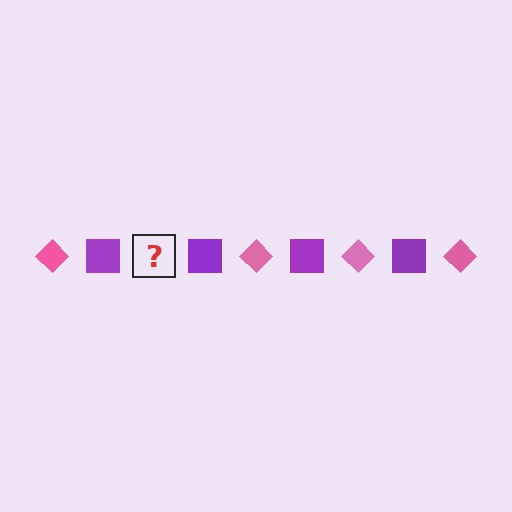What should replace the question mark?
The question mark should be replaced with a pink diamond.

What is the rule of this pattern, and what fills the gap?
The rule is that the pattern alternates between pink diamond and purple square. The gap should be filled with a pink diamond.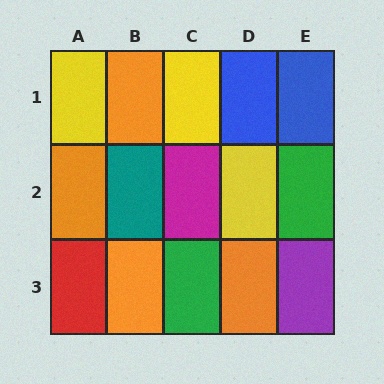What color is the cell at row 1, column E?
Blue.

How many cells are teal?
1 cell is teal.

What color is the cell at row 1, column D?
Blue.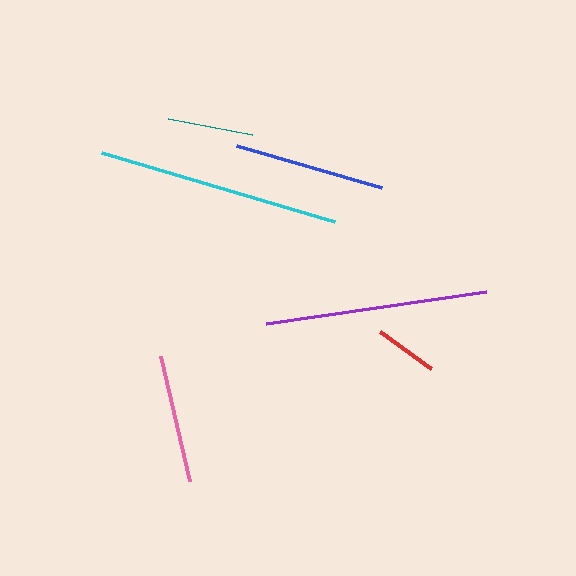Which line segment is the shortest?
The red line is the shortest at approximately 63 pixels.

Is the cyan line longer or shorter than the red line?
The cyan line is longer than the red line.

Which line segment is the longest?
The cyan line is the longest at approximately 243 pixels.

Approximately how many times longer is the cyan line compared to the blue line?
The cyan line is approximately 1.6 times the length of the blue line.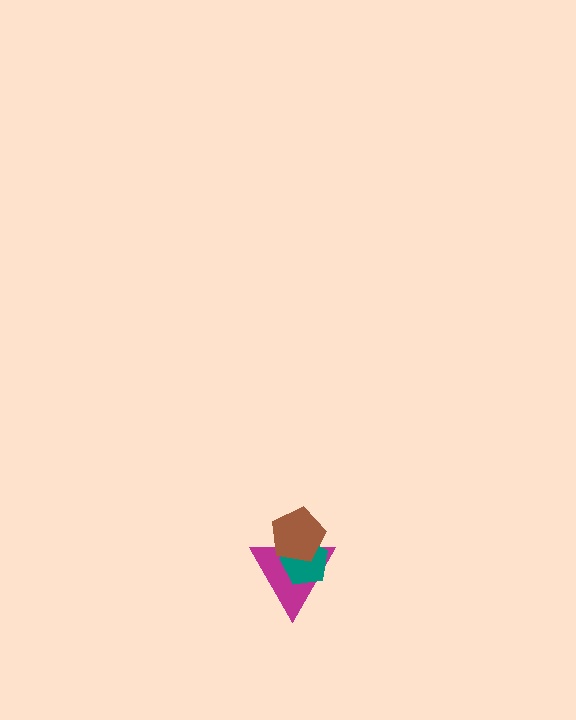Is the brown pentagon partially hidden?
No, no other shape covers it.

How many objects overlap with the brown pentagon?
2 objects overlap with the brown pentagon.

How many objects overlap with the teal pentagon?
2 objects overlap with the teal pentagon.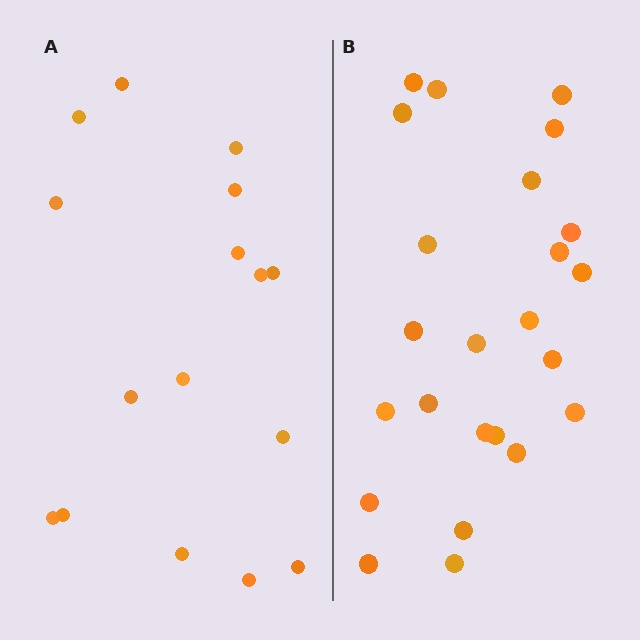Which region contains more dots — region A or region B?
Region B (the right region) has more dots.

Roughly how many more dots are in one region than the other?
Region B has roughly 8 or so more dots than region A.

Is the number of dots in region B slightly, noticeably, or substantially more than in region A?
Region B has substantially more. The ratio is roughly 1.5 to 1.